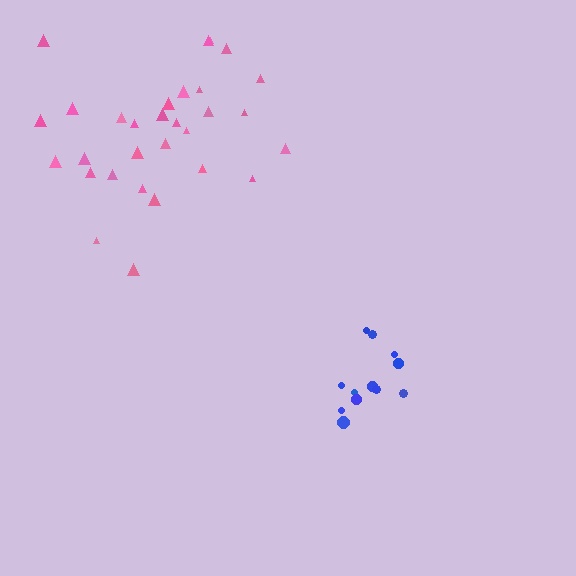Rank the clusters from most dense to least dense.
blue, pink.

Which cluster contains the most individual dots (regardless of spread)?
Pink (31).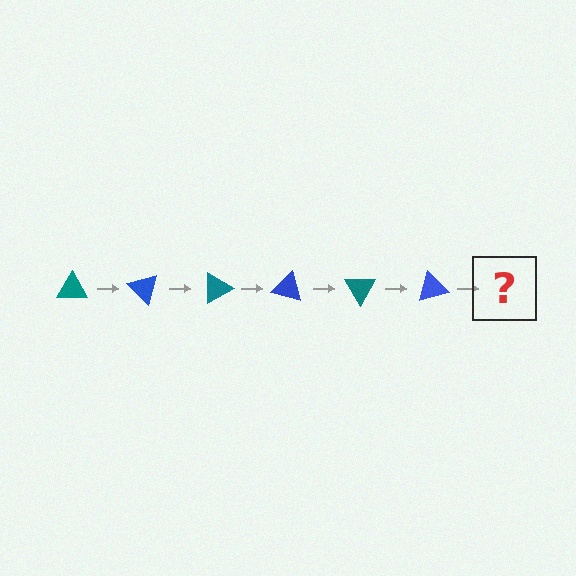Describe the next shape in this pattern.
It should be a teal triangle, rotated 270 degrees from the start.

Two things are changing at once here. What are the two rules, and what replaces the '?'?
The two rules are that it rotates 45 degrees each step and the color cycles through teal and blue. The '?' should be a teal triangle, rotated 270 degrees from the start.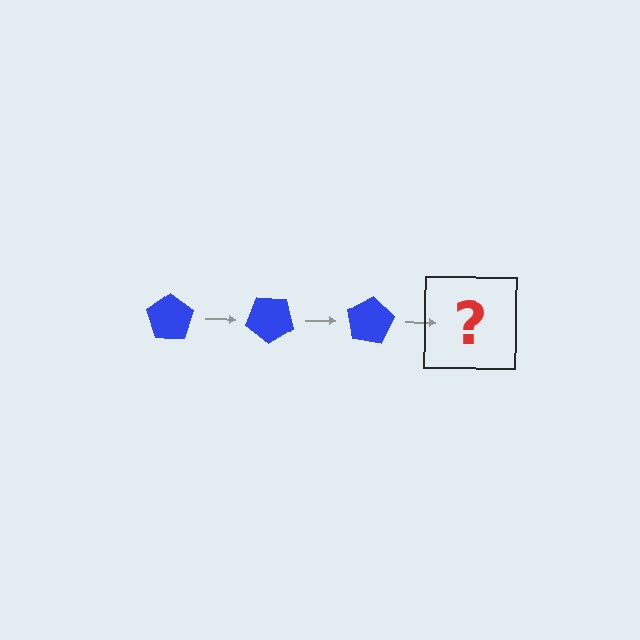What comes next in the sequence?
The next element should be a blue pentagon rotated 120 degrees.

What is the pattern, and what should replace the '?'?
The pattern is that the pentagon rotates 40 degrees each step. The '?' should be a blue pentagon rotated 120 degrees.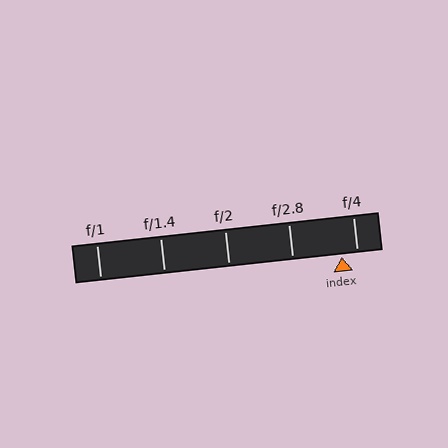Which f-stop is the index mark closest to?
The index mark is closest to f/4.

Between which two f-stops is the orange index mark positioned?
The index mark is between f/2.8 and f/4.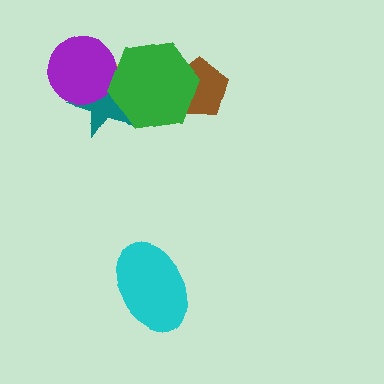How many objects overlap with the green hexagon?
3 objects overlap with the green hexagon.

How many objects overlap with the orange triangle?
3 objects overlap with the orange triangle.